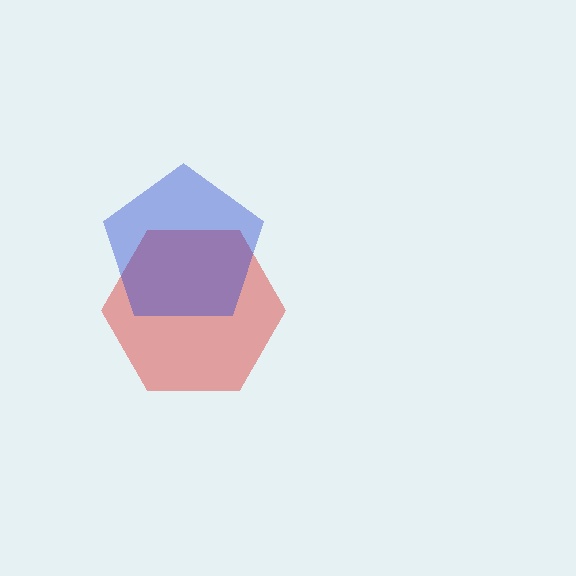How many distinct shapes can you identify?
There are 2 distinct shapes: a red hexagon, a blue pentagon.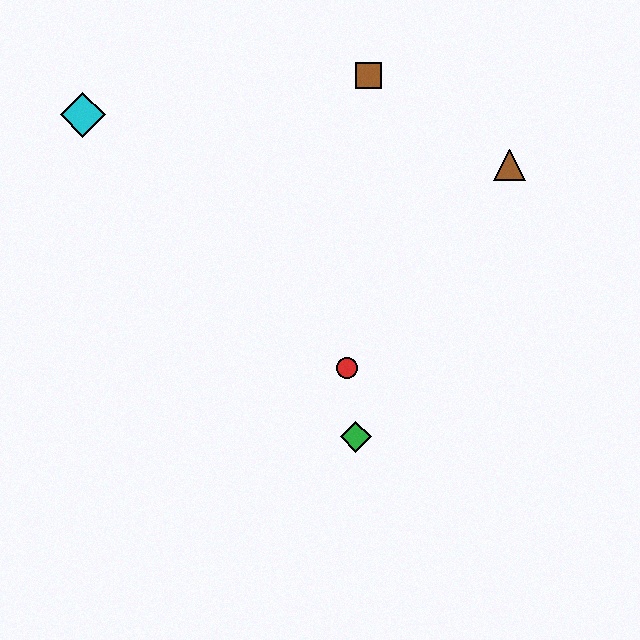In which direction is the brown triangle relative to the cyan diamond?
The brown triangle is to the right of the cyan diamond.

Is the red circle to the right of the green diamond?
No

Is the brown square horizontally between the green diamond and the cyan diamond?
No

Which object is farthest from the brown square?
The green diamond is farthest from the brown square.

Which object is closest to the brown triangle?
The brown square is closest to the brown triangle.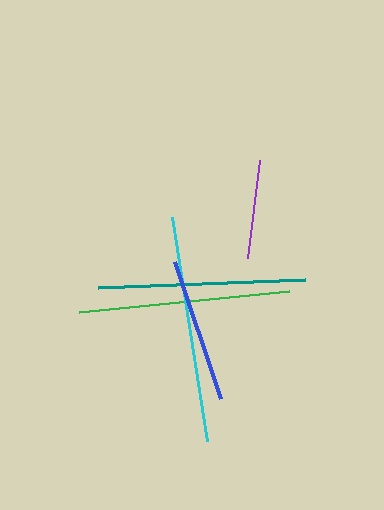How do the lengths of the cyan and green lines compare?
The cyan and green lines are approximately the same length.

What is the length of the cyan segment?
The cyan segment is approximately 227 pixels long.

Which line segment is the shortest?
The purple line is the shortest at approximately 99 pixels.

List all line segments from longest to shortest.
From longest to shortest: cyan, green, teal, blue, purple.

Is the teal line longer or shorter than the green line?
The green line is longer than the teal line.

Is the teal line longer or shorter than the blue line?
The teal line is longer than the blue line.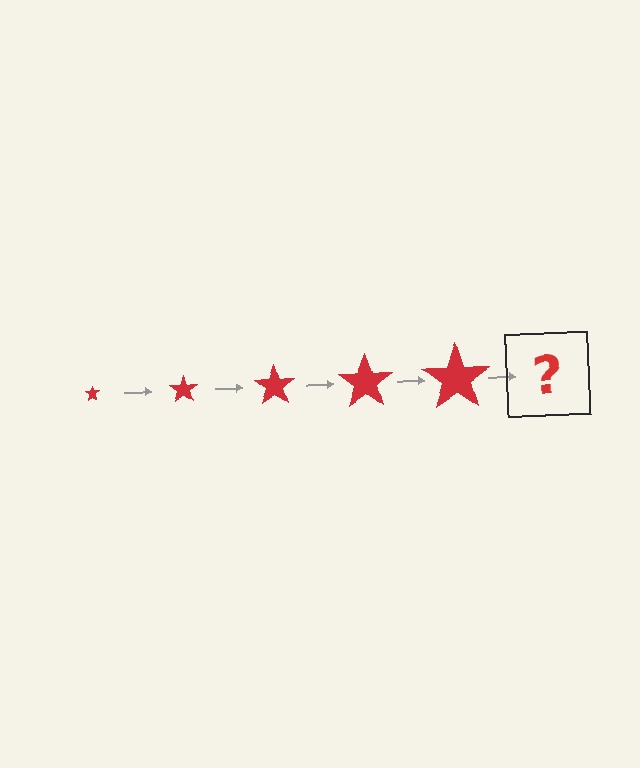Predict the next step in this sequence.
The next step is a red star, larger than the previous one.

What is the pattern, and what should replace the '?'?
The pattern is that the star gets progressively larger each step. The '?' should be a red star, larger than the previous one.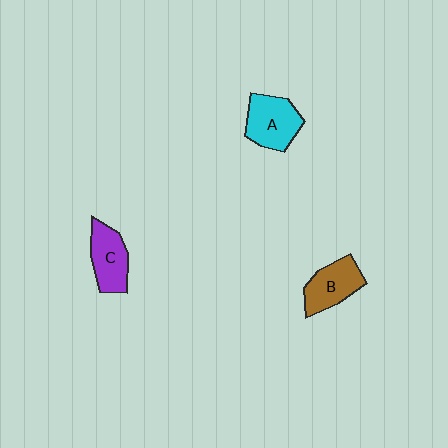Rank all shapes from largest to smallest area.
From largest to smallest: A (cyan), B (brown), C (purple).